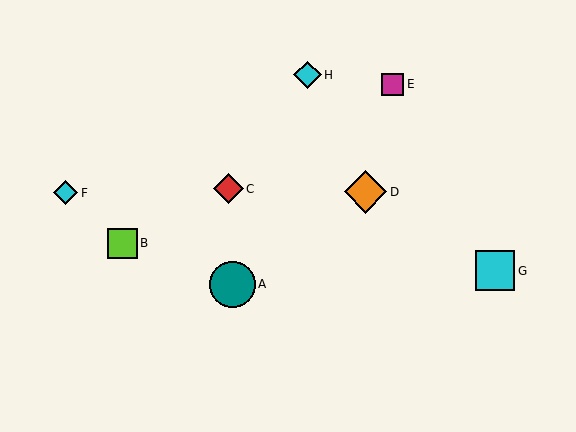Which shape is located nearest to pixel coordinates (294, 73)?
The cyan diamond (labeled H) at (307, 75) is nearest to that location.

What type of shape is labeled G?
Shape G is a cyan square.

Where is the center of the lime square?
The center of the lime square is at (122, 243).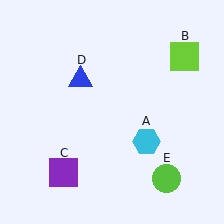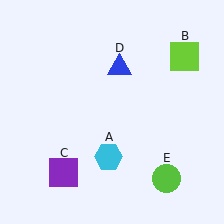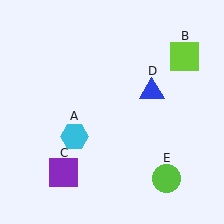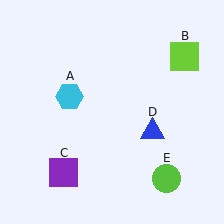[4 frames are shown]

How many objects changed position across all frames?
2 objects changed position: cyan hexagon (object A), blue triangle (object D).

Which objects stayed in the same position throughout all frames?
Lime square (object B) and purple square (object C) and lime circle (object E) remained stationary.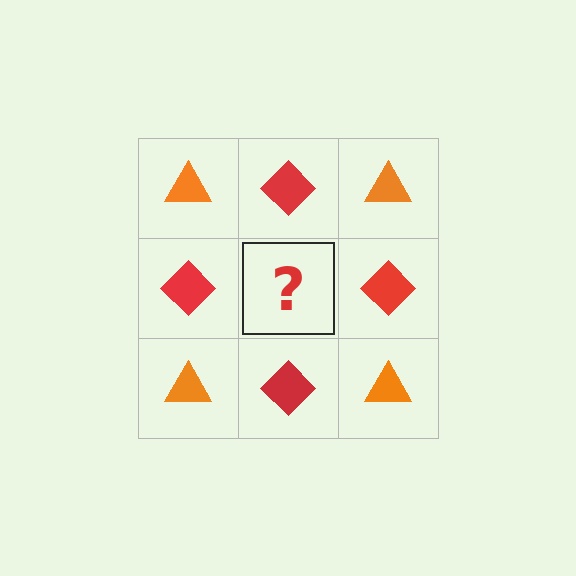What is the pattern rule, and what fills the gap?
The rule is that it alternates orange triangle and red diamond in a checkerboard pattern. The gap should be filled with an orange triangle.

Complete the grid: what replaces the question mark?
The question mark should be replaced with an orange triangle.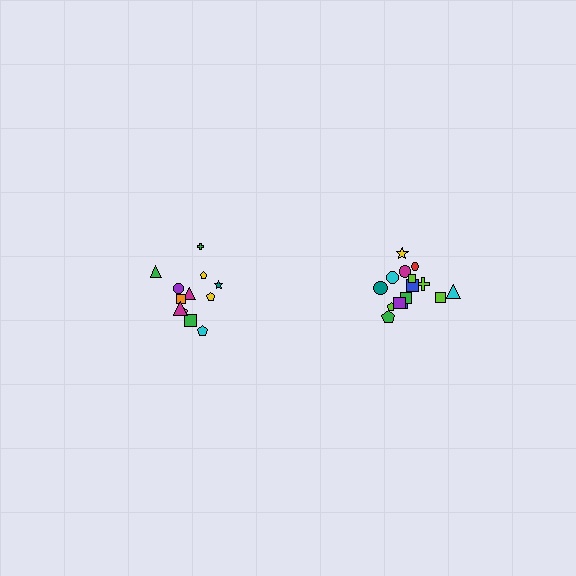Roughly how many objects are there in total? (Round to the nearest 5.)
Roughly 25 objects in total.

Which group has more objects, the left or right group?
The right group.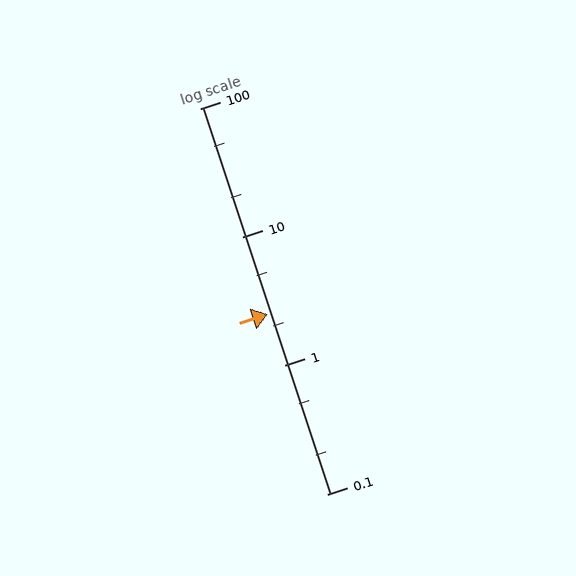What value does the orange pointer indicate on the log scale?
The pointer indicates approximately 2.5.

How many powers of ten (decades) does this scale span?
The scale spans 3 decades, from 0.1 to 100.